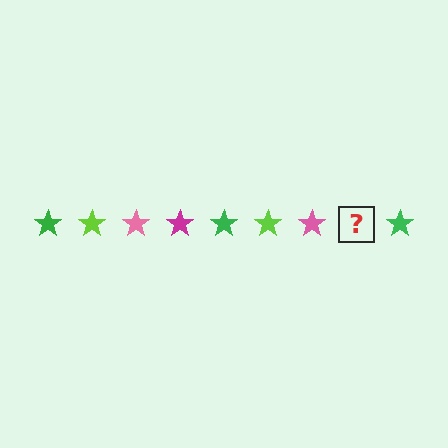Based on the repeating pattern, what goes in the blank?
The blank should be a magenta star.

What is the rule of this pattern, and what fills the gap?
The rule is that the pattern cycles through green, lime, pink, magenta stars. The gap should be filled with a magenta star.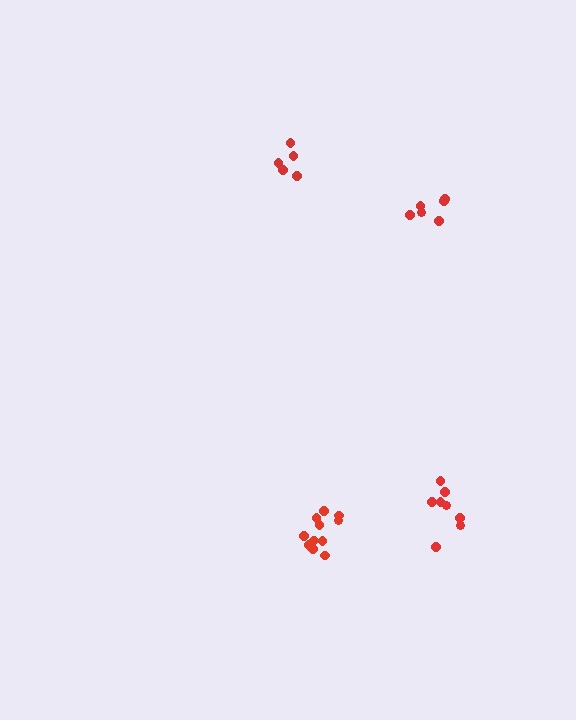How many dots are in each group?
Group 1: 8 dots, Group 2: 11 dots, Group 3: 6 dots, Group 4: 5 dots (30 total).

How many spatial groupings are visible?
There are 4 spatial groupings.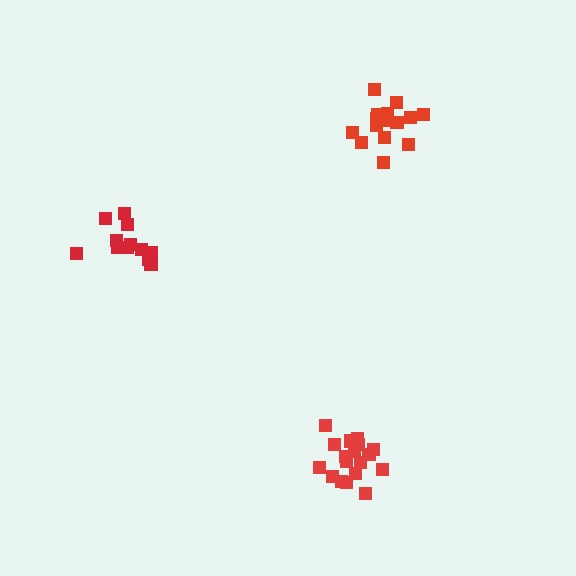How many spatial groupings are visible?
There are 3 spatial groupings.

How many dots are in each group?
Group 1: 18 dots, Group 2: 13 dots, Group 3: 15 dots (46 total).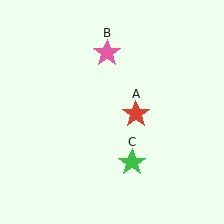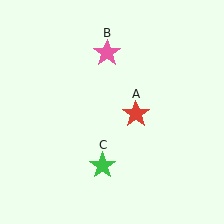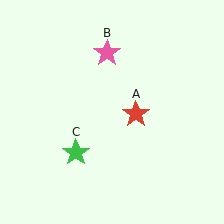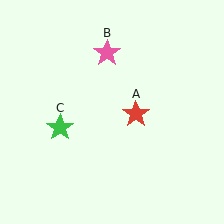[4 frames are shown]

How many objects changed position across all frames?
1 object changed position: green star (object C).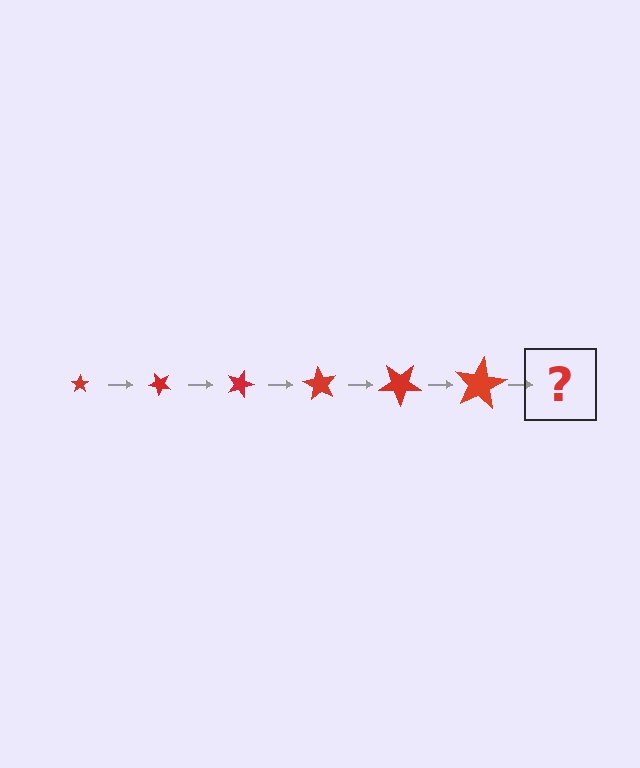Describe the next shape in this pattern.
It should be a star, larger than the previous one and rotated 270 degrees from the start.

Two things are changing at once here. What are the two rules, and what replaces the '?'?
The two rules are that the star grows larger each step and it rotates 45 degrees each step. The '?' should be a star, larger than the previous one and rotated 270 degrees from the start.